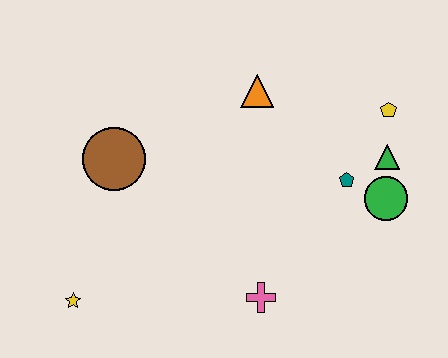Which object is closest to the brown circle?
The yellow star is closest to the brown circle.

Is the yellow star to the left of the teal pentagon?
Yes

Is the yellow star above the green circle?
No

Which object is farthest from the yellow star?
The yellow pentagon is farthest from the yellow star.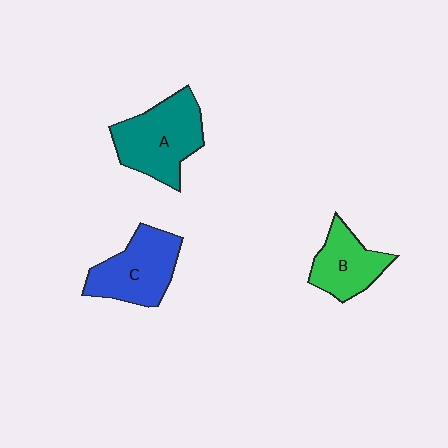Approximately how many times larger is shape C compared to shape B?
Approximately 1.3 times.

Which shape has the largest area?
Shape A (teal).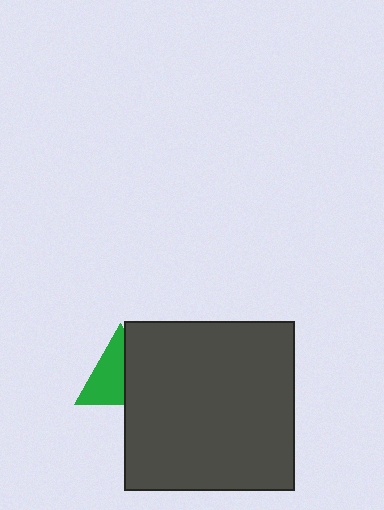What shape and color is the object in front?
The object in front is a dark gray square.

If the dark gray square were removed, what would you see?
You would see the complete green triangle.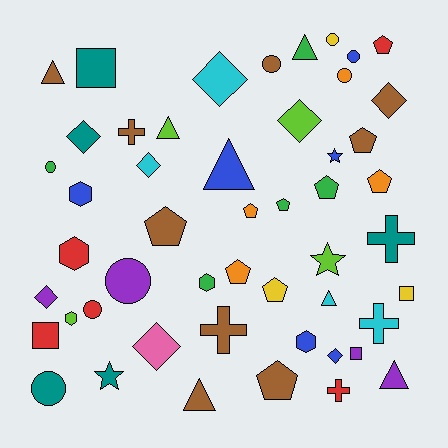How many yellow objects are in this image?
There are 3 yellow objects.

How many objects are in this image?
There are 50 objects.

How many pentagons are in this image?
There are 10 pentagons.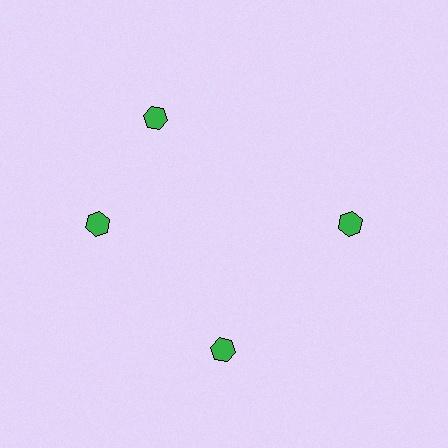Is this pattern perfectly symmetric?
No. The 4 green hexagons are arranged in a ring, but one element near the 12 o'clock position is rotated out of alignment along the ring, breaking the 4-fold rotational symmetry.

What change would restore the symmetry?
The symmetry would be restored by rotating it back into even spacing with its neighbors so that all 4 hexagons sit at equal angles and equal distance from the center.